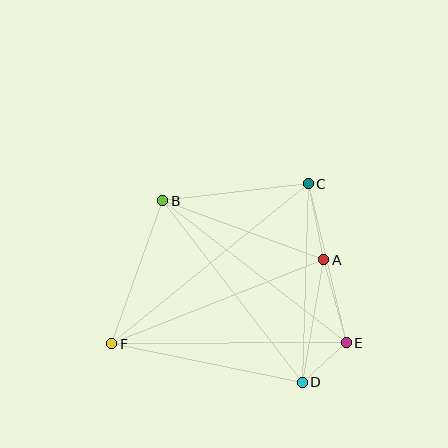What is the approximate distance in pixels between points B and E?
The distance between B and E is approximately 232 pixels.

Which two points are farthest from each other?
Points C and F are farthest from each other.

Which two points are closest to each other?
Points D and E are closest to each other.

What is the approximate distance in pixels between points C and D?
The distance between C and D is approximately 199 pixels.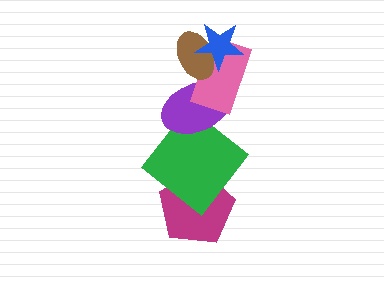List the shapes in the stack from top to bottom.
From top to bottom: the blue star, the brown ellipse, the pink rectangle, the purple ellipse, the green diamond, the magenta pentagon.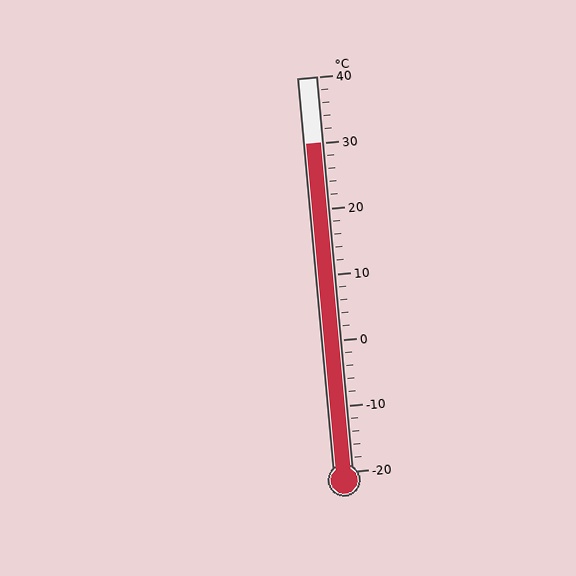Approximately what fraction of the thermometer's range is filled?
The thermometer is filled to approximately 85% of its range.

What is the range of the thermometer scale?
The thermometer scale ranges from -20°C to 40°C.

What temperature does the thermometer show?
The thermometer shows approximately 30°C.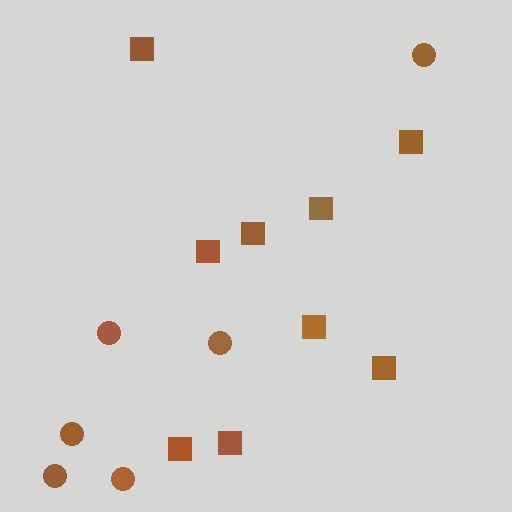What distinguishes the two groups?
There are 2 groups: one group of circles (6) and one group of squares (9).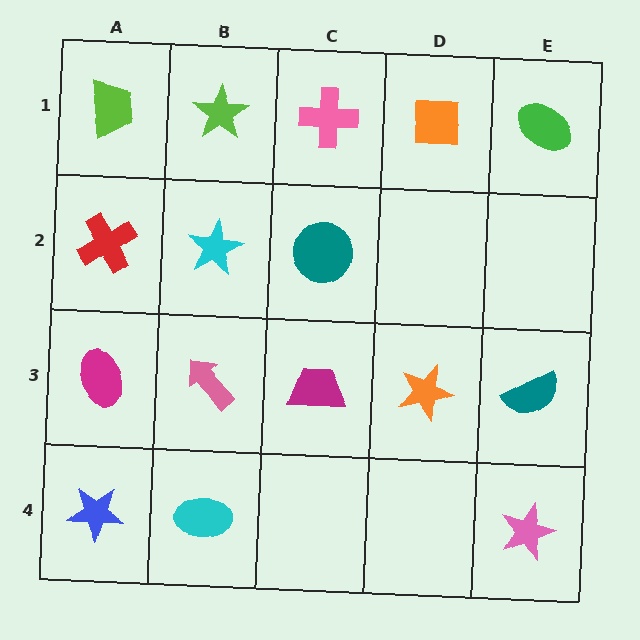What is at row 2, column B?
A cyan star.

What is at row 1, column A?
A lime trapezoid.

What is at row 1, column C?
A pink cross.